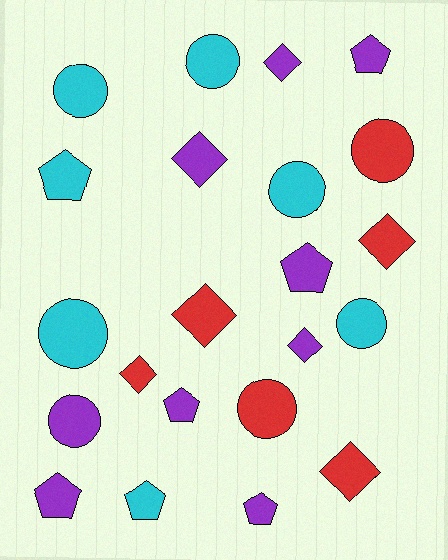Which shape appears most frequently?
Circle, with 8 objects.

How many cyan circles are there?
There are 5 cyan circles.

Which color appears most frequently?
Purple, with 9 objects.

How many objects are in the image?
There are 22 objects.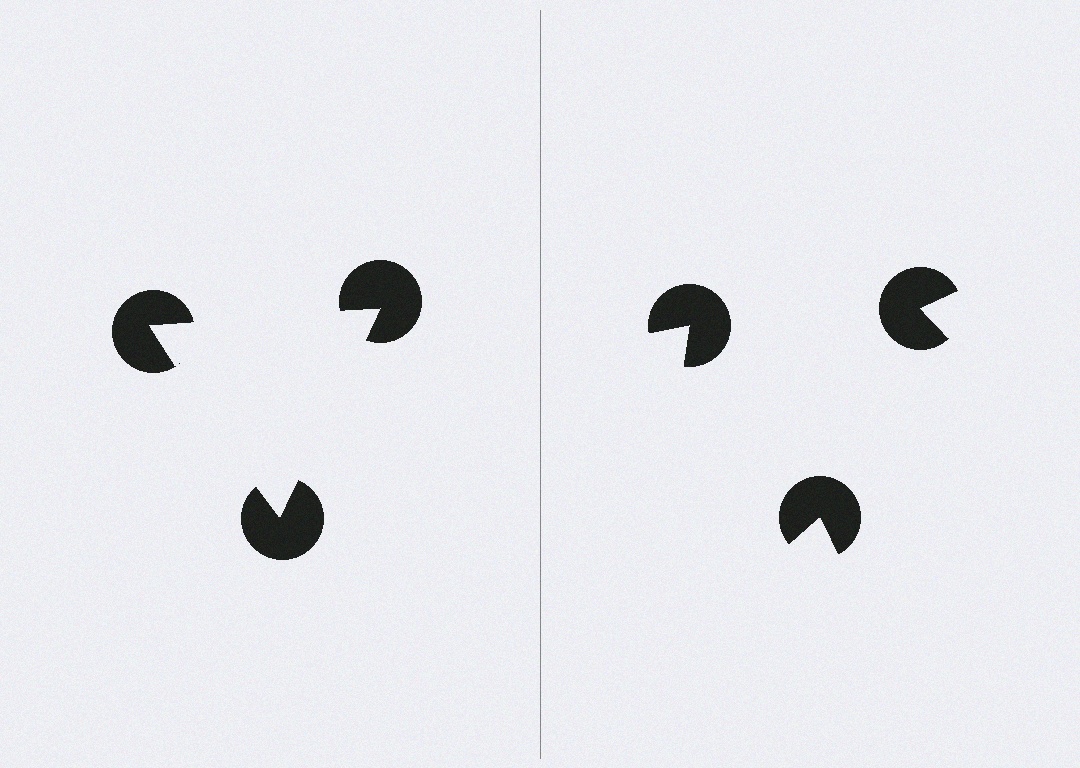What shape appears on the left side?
An illusory triangle.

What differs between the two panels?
The pac-man discs are positioned identically on both sides; only the wedge orientations differ. On the left they align to a triangle; on the right they are misaligned.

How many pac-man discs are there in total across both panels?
6 — 3 on each side.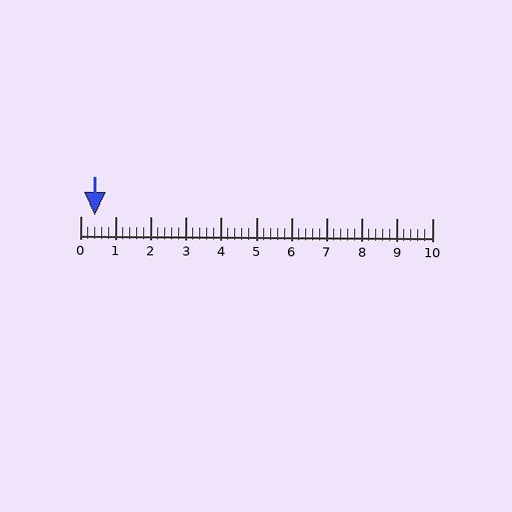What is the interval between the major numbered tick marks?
The major tick marks are spaced 1 units apart.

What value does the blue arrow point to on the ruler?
The blue arrow points to approximately 0.4.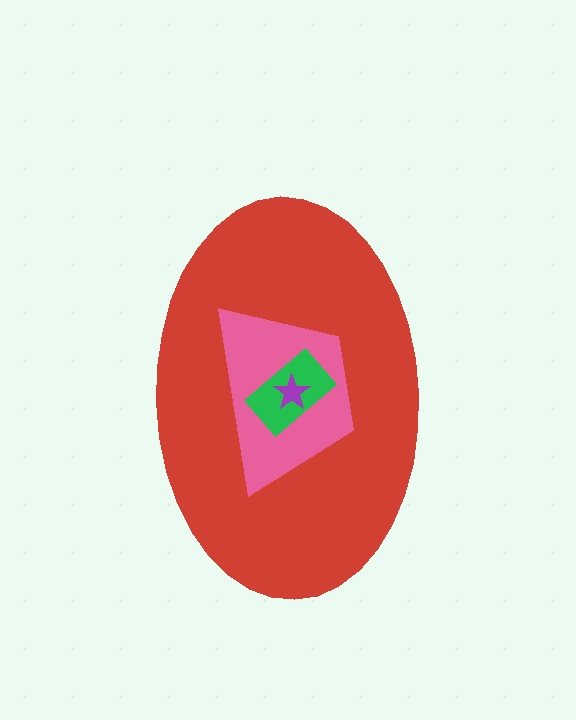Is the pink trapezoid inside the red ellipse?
Yes.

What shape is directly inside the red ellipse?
The pink trapezoid.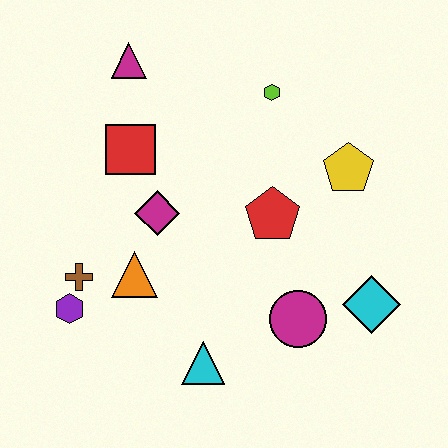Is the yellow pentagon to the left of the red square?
No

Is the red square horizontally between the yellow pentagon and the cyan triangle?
No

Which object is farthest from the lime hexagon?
The purple hexagon is farthest from the lime hexagon.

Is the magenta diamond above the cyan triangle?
Yes